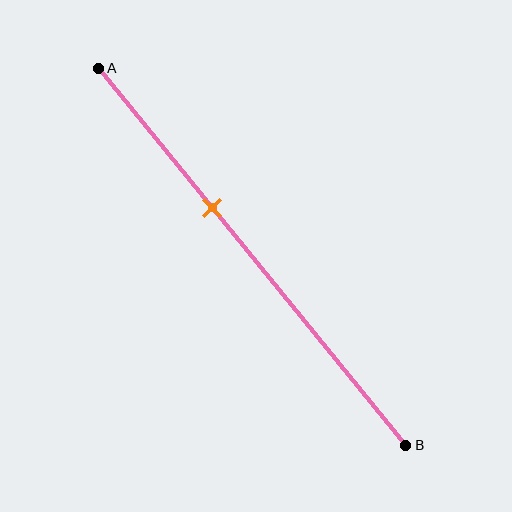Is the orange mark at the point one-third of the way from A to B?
No, the mark is at about 35% from A, not at the 33% one-third point.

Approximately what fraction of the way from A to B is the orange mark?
The orange mark is approximately 35% of the way from A to B.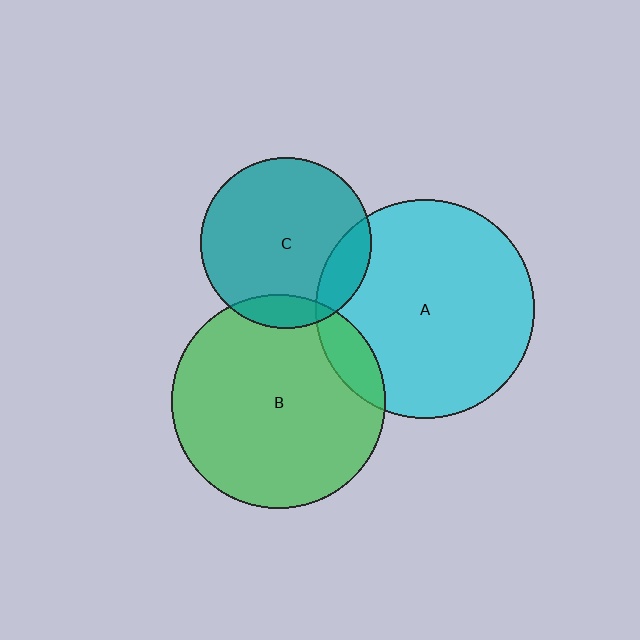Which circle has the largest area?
Circle A (cyan).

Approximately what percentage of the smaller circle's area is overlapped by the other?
Approximately 10%.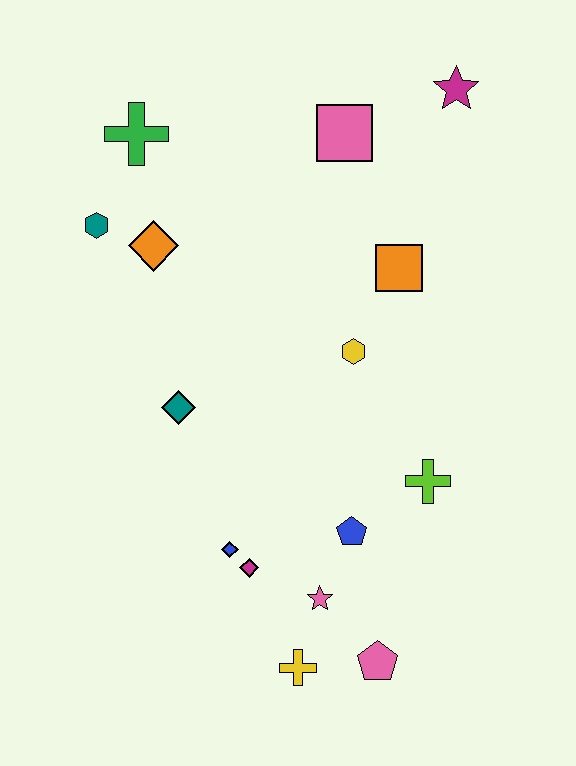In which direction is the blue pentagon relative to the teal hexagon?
The blue pentagon is below the teal hexagon.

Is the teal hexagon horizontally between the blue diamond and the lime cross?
No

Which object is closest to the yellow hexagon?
The orange square is closest to the yellow hexagon.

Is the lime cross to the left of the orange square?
No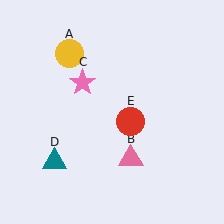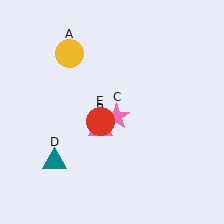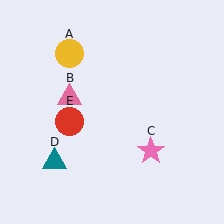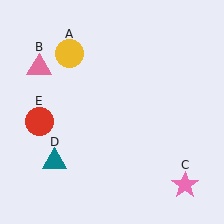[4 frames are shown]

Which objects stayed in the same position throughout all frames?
Yellow circle (object A) and teal triangle (object D) remained stationary.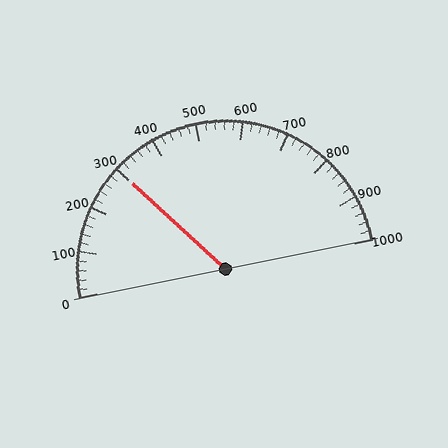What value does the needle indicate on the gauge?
The needle indicates approximately 300.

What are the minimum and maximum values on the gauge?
The gauge ranges from 0 to 1000.